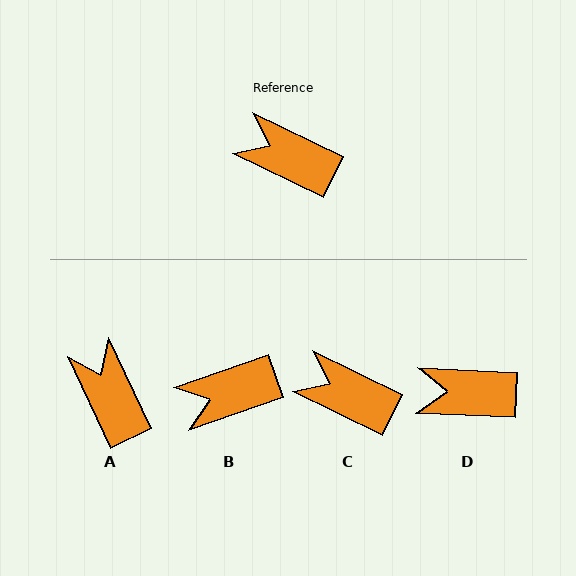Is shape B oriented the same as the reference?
No, it is off by about 45 degrees.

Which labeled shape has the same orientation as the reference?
C.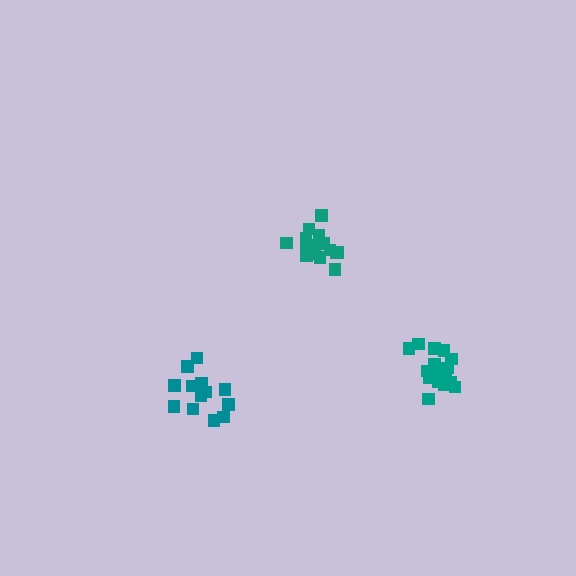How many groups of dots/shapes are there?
There are 3 groups.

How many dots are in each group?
Group 1: 14 dots, Group 2: 16 dots, Group 3: 17 dots (47 total).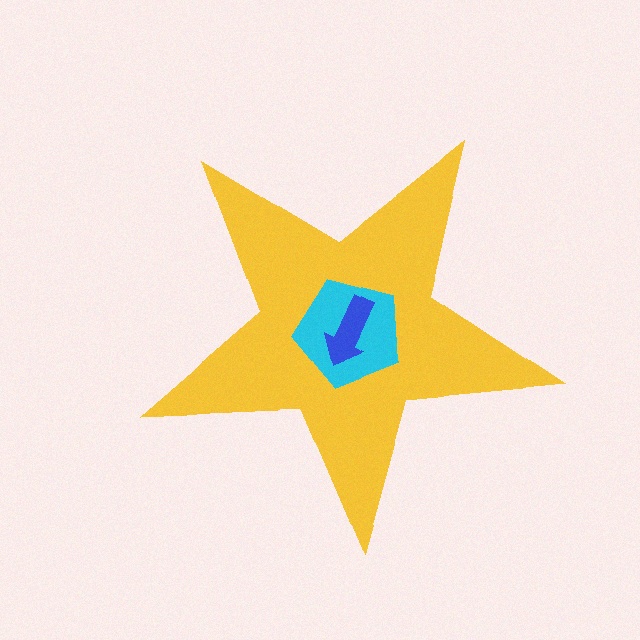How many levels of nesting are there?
3.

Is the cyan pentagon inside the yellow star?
Yes.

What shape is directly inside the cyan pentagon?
The blue arrow.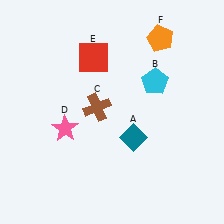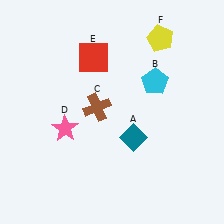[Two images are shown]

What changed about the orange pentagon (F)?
In Image 1, F is orange. In Image 2, it changed to yellow.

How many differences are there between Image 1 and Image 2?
There is 1 difference between the two images.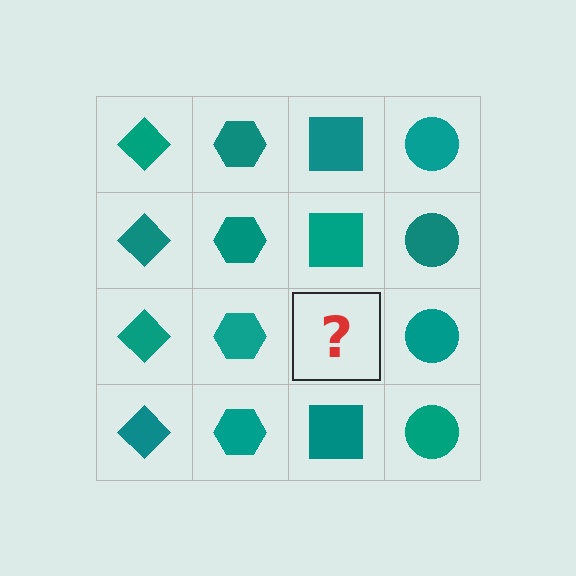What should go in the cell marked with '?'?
The missing cell should contain a teal square.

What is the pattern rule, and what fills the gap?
The rule is that each column has a consistent shape. The gap should be filled with a teal square.